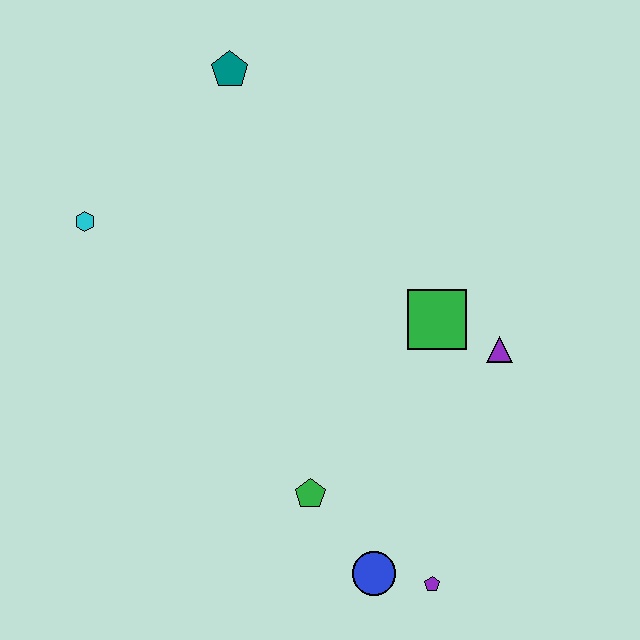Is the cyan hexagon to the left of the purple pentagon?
Yes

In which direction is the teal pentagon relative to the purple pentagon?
The teal pentagon is above the purple pentagon.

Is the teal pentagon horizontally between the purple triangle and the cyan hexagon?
Yes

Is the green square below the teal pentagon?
Yes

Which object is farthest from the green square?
The cyan hexagon is farthest from the green square.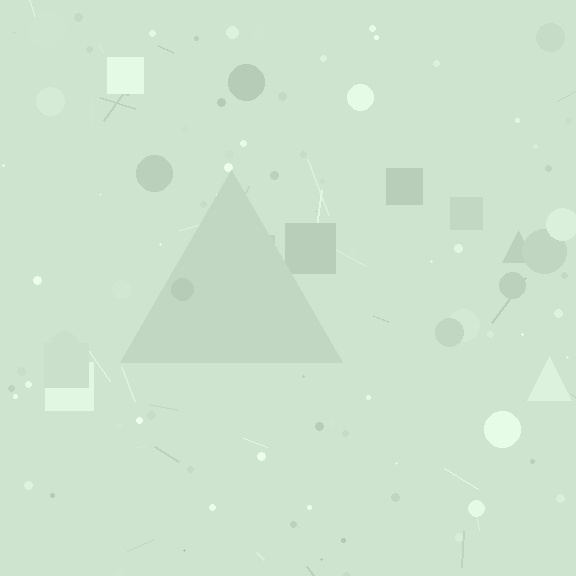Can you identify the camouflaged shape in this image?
The camouflaged shape is a triangle.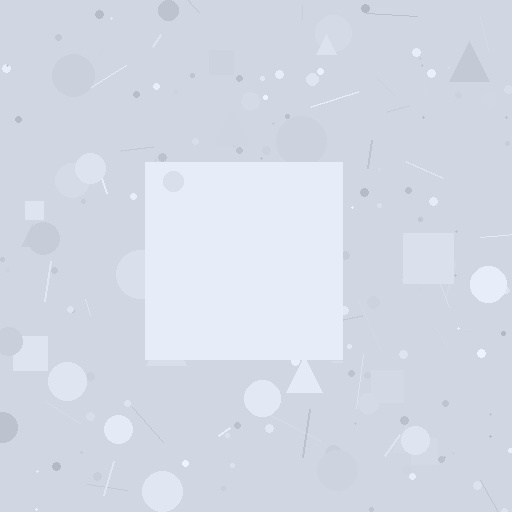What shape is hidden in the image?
A square is hidden in the image.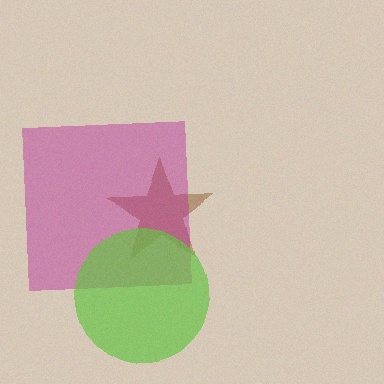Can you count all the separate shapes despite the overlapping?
Yes, there are 3 separate shapes.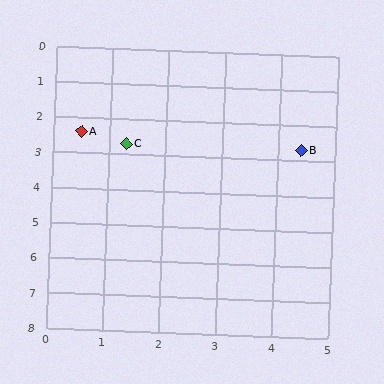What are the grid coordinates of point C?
Point C is at approximately (1.3, 2.7).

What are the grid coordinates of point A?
Point A is at approximately (0.5, 2.4).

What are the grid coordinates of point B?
Point B is at approximately (4.4, 2.7).